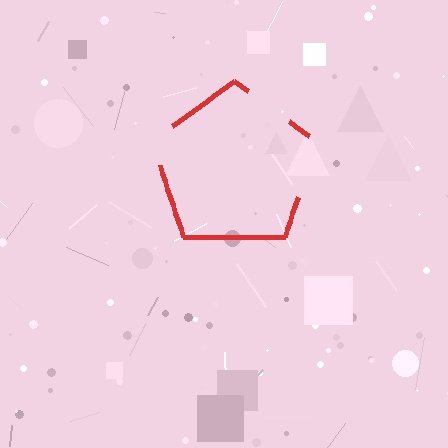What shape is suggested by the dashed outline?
The dashed outline suggests a pentagon.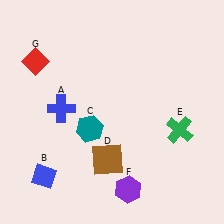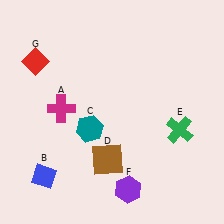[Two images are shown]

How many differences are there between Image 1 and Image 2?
There is 1 difference between the two images.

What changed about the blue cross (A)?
In Image 1, A is blue. In Image 2, it changed to magenta.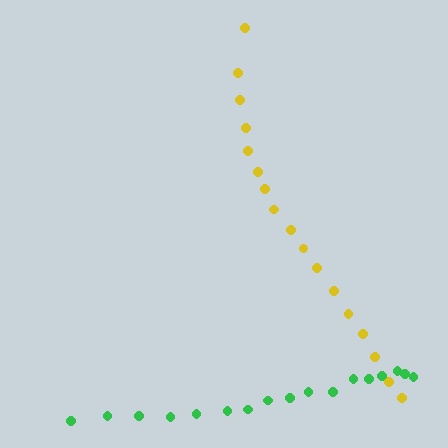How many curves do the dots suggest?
There are 2 distinct paths.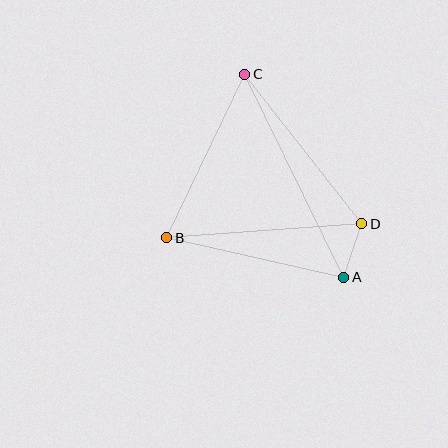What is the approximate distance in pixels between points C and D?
The distance between C and D is approximately 190 pixels.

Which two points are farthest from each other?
Points A and C are farthest from each other.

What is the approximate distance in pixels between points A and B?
The distance between A and B is approximately 181 pixels.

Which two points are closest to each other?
Points A and D are closest to each other.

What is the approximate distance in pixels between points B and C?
The distance between B and C is approximately 181 pixels.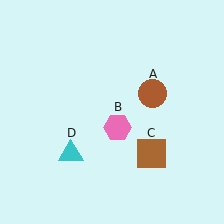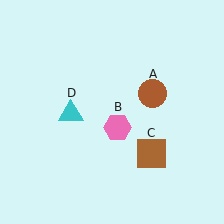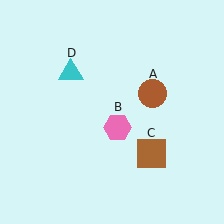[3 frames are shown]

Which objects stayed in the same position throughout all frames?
Brown circle (object A) and pink hexagon (object B) and brown square (object C) remained stationary.